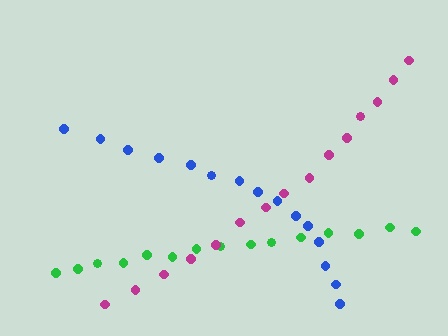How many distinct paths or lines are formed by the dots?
There are 3 distinct paths.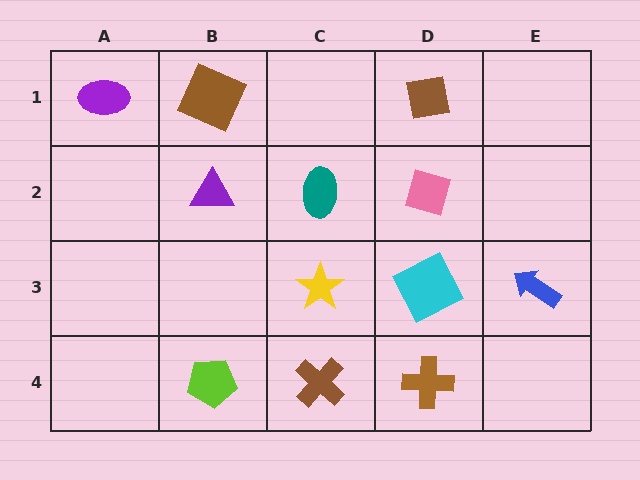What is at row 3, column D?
A cyan square.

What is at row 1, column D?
A brown square.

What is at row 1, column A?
A purple ellipse.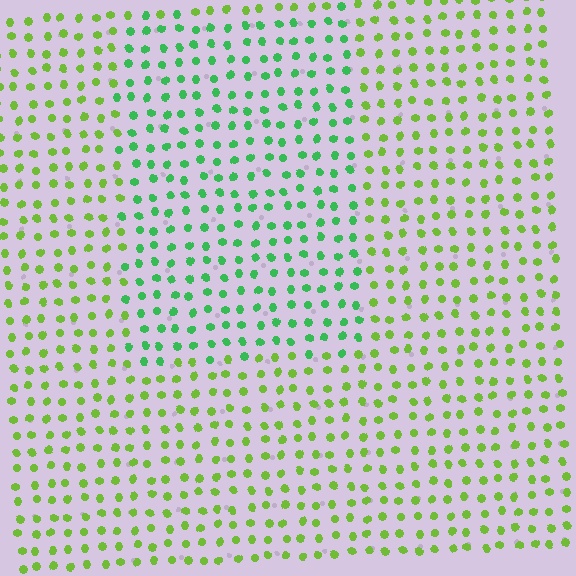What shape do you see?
I see a rectangle.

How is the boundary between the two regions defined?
The boundary is defined purely by a slight shift in hue (about 39 degrees). Spacing, size, and orientation are identical on both sides.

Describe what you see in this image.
The image is filled with small lime elements in a uniform arrangement. A rectangle-shaped region is visible where the elements are tinted to a slightly different hue, forming a subtle color boundary.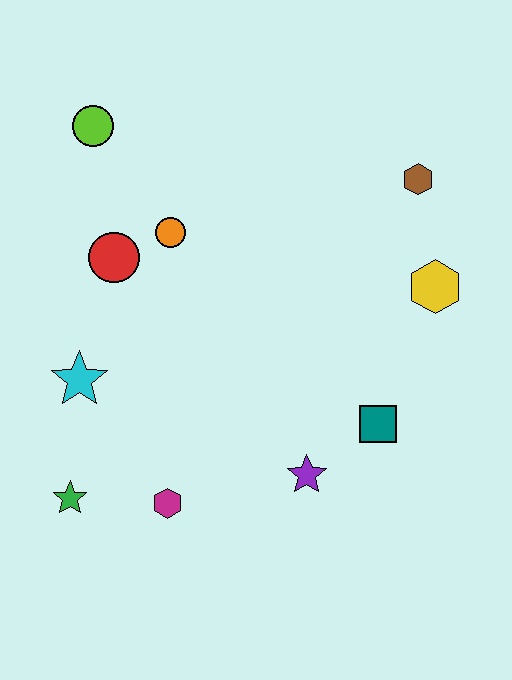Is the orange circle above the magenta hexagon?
Yes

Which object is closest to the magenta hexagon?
The green star is closest to the magenta hexagon.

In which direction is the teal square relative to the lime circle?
The teal square is below the lime circle.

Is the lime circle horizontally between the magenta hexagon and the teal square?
No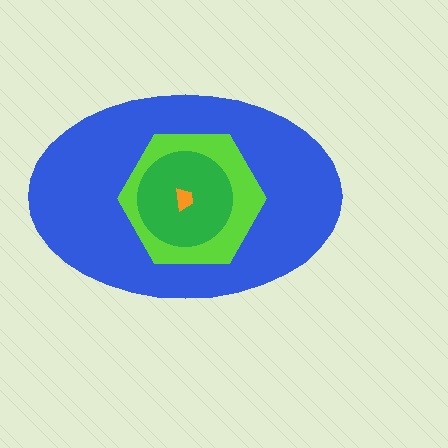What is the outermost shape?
The blue ellipse.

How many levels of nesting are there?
4.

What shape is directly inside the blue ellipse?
The lime hexagon.